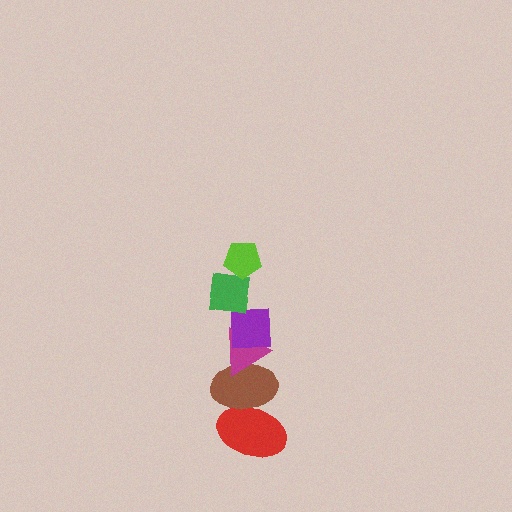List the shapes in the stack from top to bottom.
From top to bottom: the lime pentagon, the green square, the purple square, the magenta triangle, the brown ellipse, the red ellipse.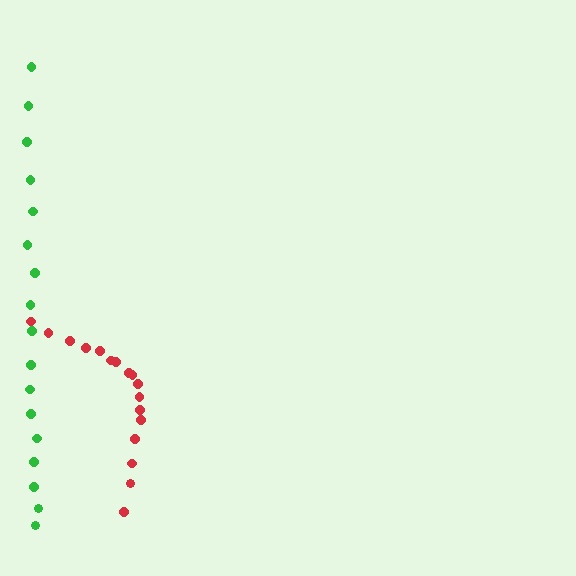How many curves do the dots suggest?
There are 2 distinct paths.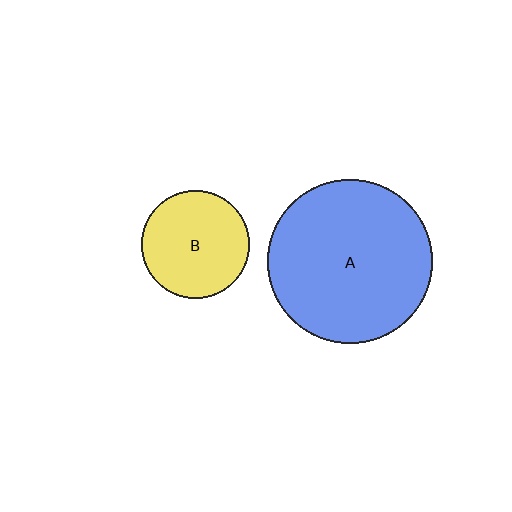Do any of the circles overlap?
No, none of the circles overlap.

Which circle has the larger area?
Circle A (blue).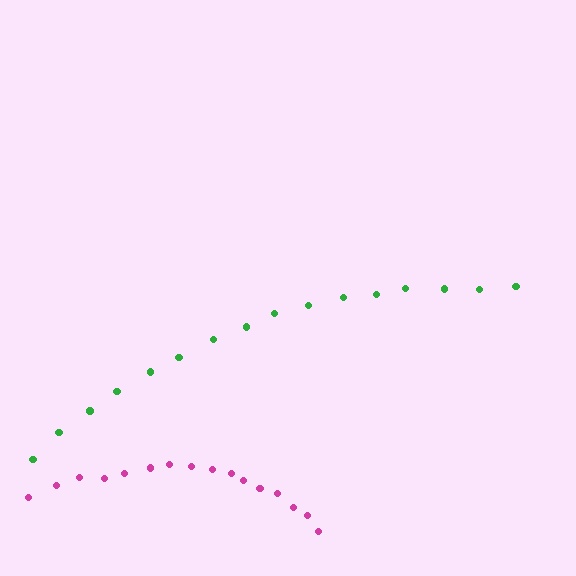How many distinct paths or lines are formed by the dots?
There are 2 distinct paths.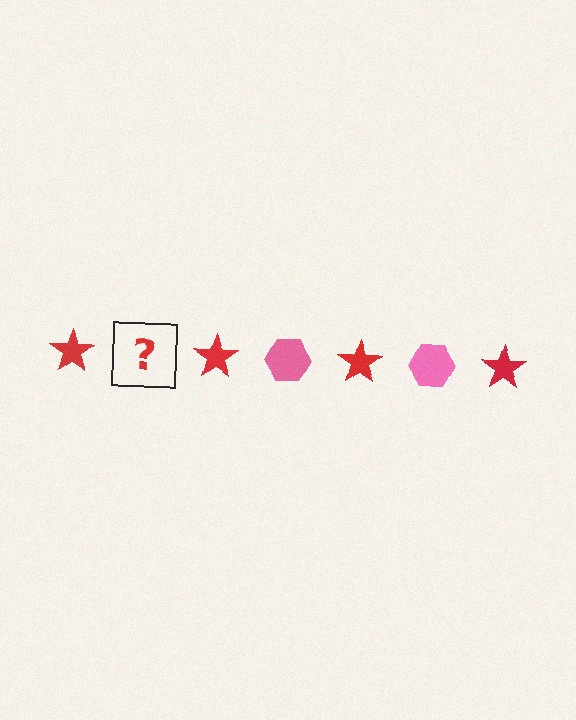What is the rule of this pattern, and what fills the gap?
The rule is that the pattern alternates between red star and pink hexagon. The gap should be filled with a pink hexagon.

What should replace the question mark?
The question mark should be replaced with a pink hexagon.